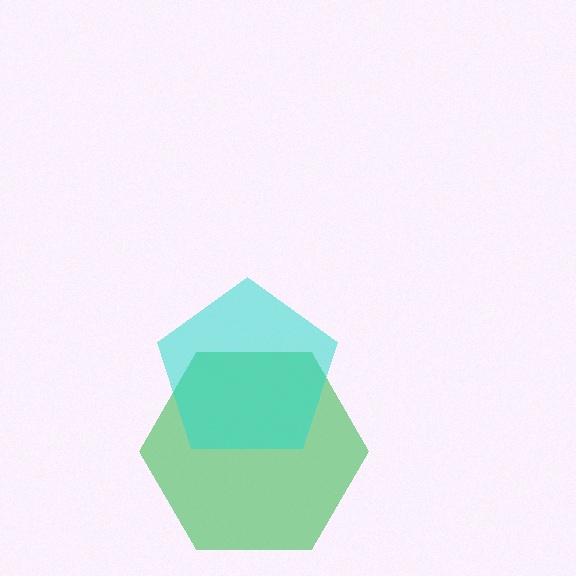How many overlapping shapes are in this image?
There are 2 overlapping shapes in the image.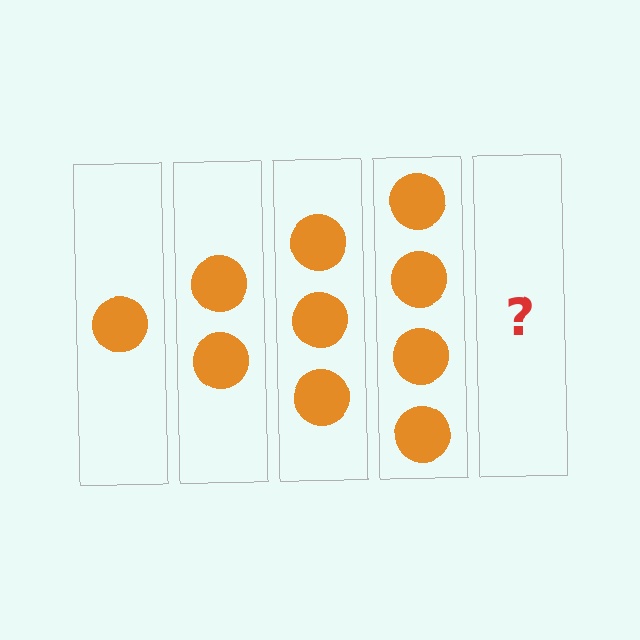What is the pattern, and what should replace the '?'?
The pattern is that each step adds one more circle. The '?' should be 5 circles.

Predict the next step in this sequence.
The next step is 5 circles.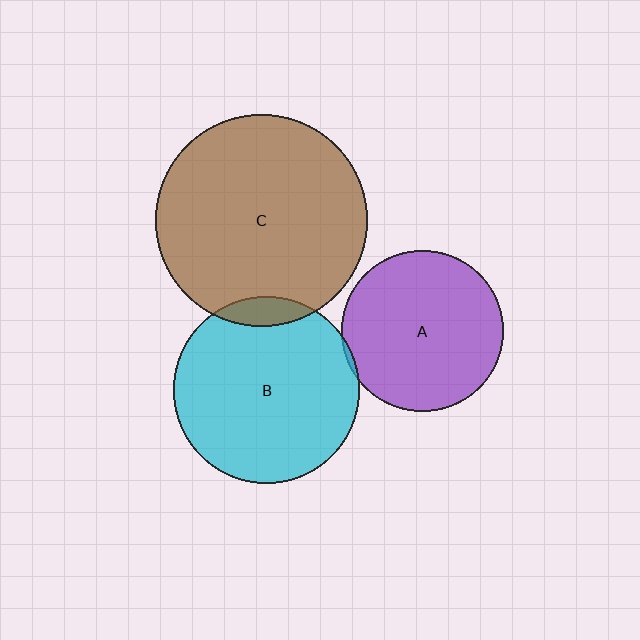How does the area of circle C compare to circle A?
Approximately 1.7 times.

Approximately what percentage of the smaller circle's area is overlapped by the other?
Approximately 10%.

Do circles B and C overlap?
Yes.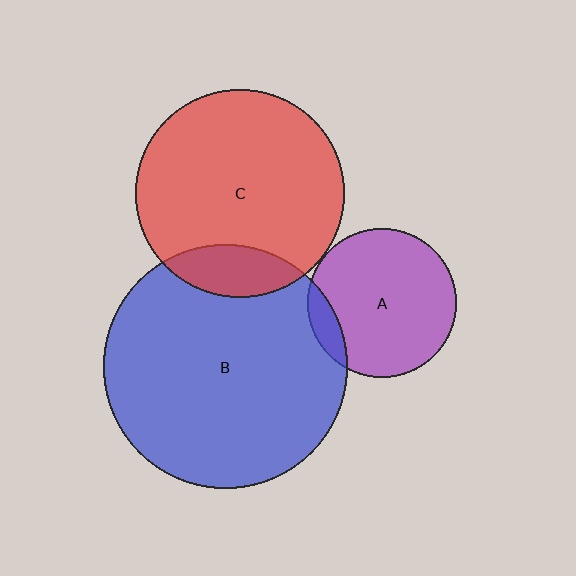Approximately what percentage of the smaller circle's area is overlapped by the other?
Approximately 10%.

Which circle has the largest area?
Circle B (blue).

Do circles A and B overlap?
Yes.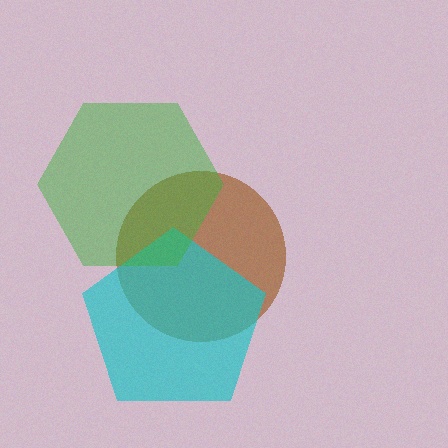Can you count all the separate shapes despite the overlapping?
Yes, there are 3 separate shapes.